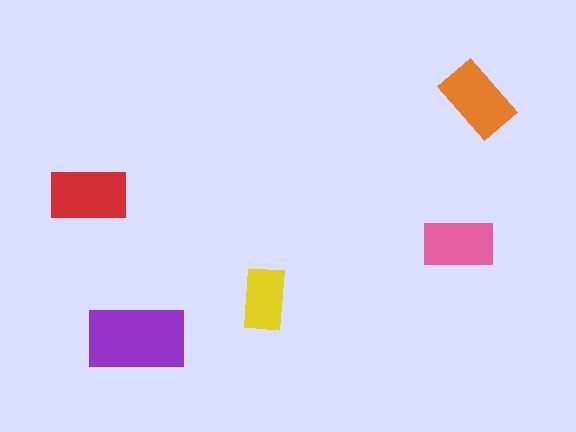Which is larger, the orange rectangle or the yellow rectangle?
The orange one.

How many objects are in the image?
There are 5 objects in the image.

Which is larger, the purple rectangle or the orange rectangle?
The purple one.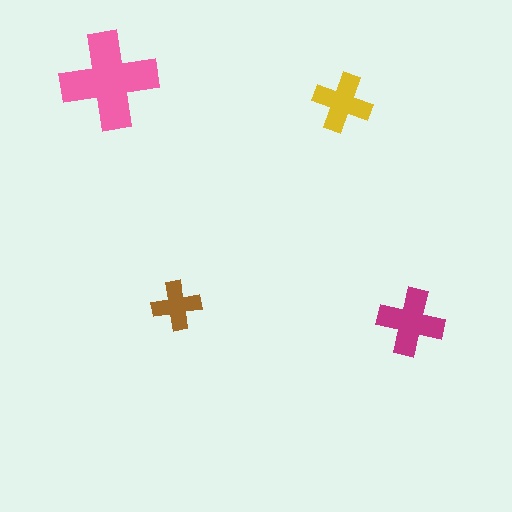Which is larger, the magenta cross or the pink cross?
The pink one.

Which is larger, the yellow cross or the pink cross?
The pink one.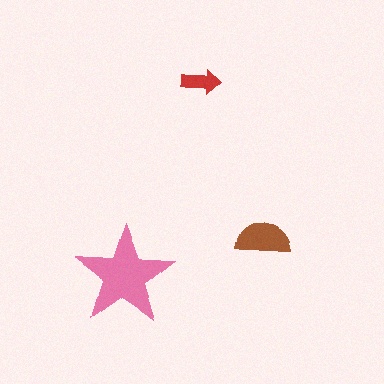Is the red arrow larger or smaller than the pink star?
Smaller.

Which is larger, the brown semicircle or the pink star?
The pink star.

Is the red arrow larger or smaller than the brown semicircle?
Smaller.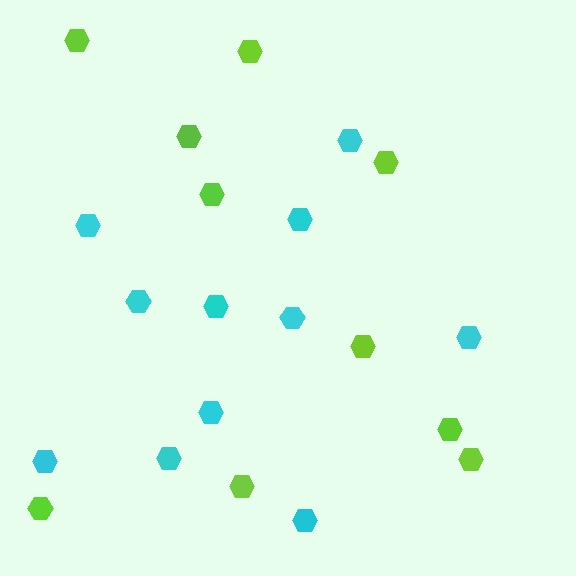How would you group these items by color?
There are 2 groups: one group of cyan hexagons (11) and one group of lime hexagons (10).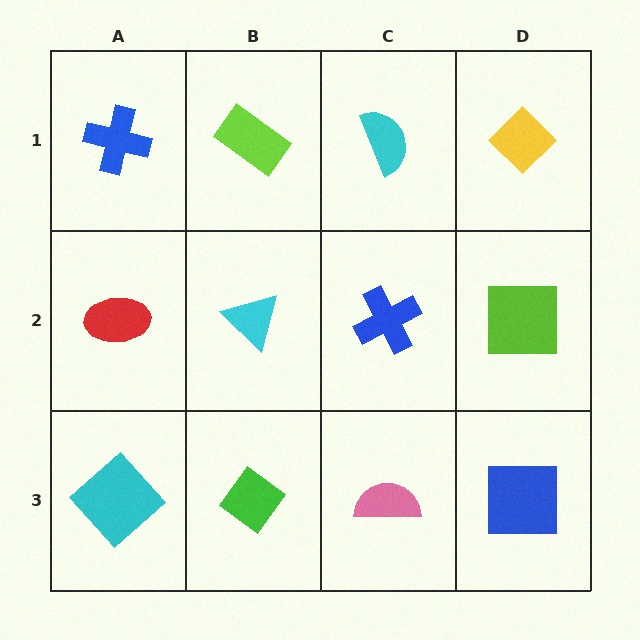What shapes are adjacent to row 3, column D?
A lime square (row 2, column D), a pink semicircle (row 3, column C).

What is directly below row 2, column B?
A green diamond.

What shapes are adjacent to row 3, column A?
A red ellipse (row 2, column A), a green diamond (row 3, column B).